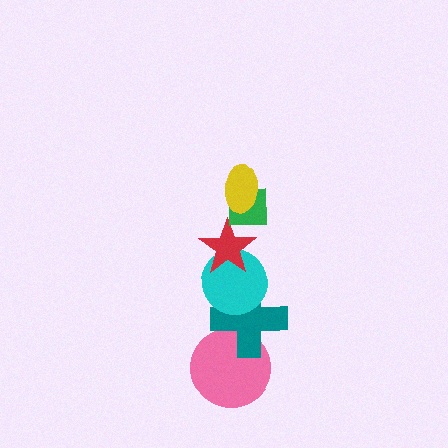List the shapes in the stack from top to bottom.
From top to bottom: the yellow ellipse, the green square, the red star, the cyan circle, the teal cross, the pink circle.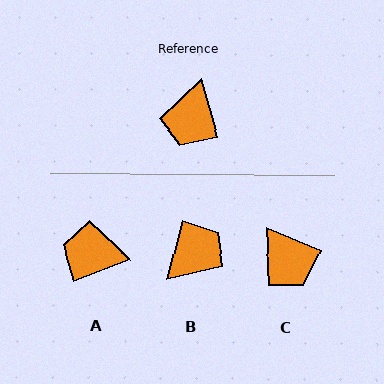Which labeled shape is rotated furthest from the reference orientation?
B, about 150 degrees away.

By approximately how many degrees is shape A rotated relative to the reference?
Approximately 86 degrees clockwise.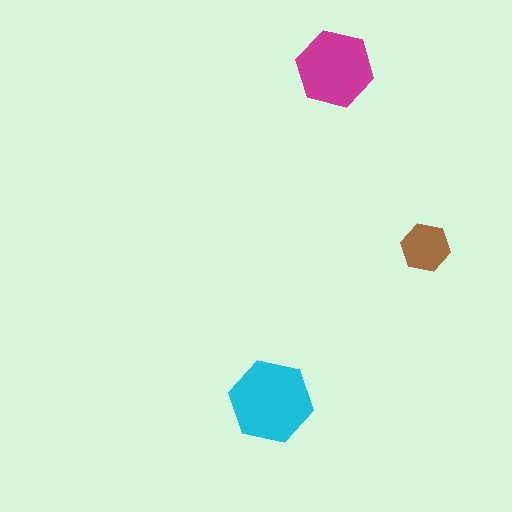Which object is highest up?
The magenta hexagon is topmost.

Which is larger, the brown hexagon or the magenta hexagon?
The magenta one.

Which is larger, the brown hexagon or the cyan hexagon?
The cyan one.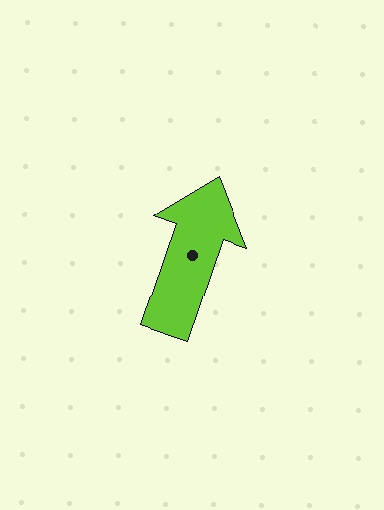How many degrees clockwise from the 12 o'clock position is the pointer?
Approximately 19 degrees.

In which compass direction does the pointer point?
North.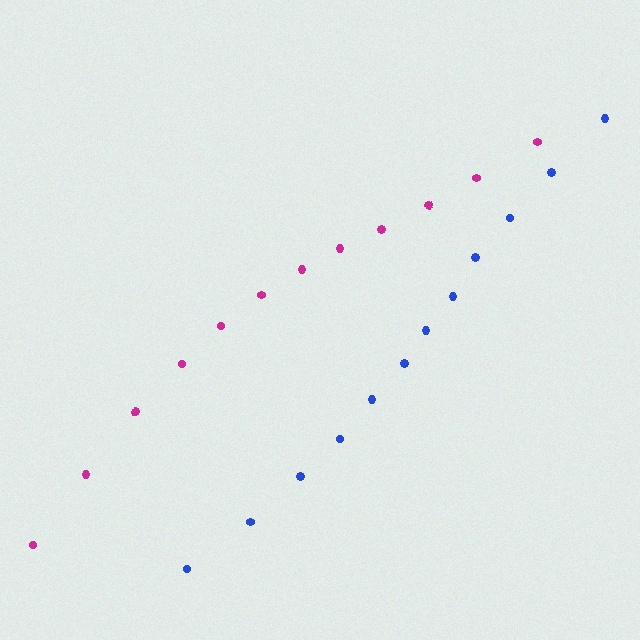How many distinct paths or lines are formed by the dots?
There are 2 distinct paths.